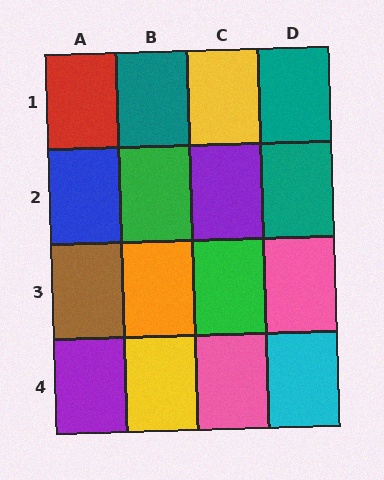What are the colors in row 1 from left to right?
Red, teal, yellow, teal.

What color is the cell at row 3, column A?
Brown.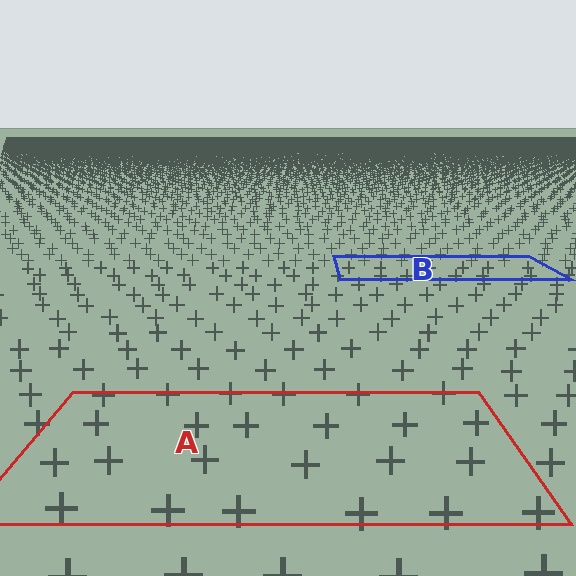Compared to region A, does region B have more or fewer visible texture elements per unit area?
Region B has more texture elements per unit area — they are packed more densely because it is farther away.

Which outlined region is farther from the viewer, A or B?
Region B is farther from the viewer — the texture elements inside it appear smaller and more densely packed.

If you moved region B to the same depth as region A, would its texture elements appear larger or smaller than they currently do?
They would appear larger. At a closer depth, the same texture elements are projected at a bigger on-screen size.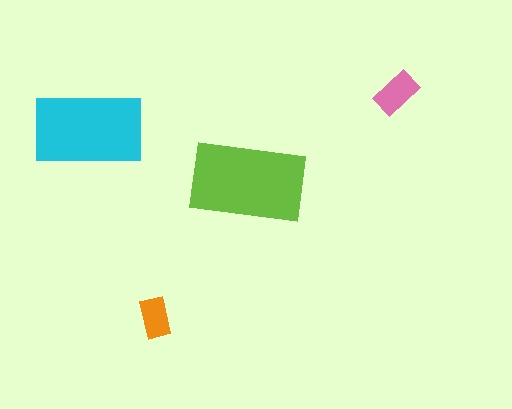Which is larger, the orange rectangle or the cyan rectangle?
The cyan one.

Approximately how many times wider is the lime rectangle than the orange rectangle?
About 3 times wider.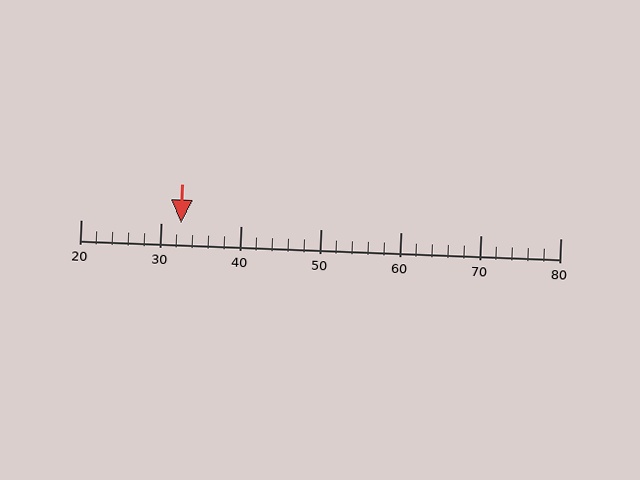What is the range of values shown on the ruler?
The ruler shows values from 20 to 80.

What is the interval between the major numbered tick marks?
The major tick marks are spaced 10 units apart.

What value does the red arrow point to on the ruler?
The red arrow points to approximately 33.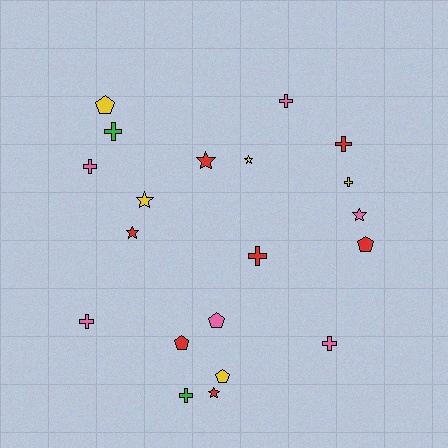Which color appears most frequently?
Red, with 7 objects.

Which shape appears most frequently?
Cross, with 9 objects.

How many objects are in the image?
There are 20 objects.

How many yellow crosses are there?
There is 1 yellow cross.